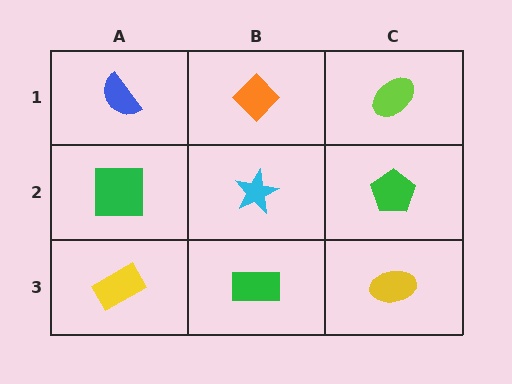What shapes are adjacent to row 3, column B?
A cyan star (row 2, column B), a yellow rectangle (row 3, column A), a yellow ellipse (row 3, column C).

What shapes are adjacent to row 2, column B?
An orange diamond (row 1, column B), a green rectangle (row 3, column B), a green square (row 2, column A), a green pentagon (row 2, column C).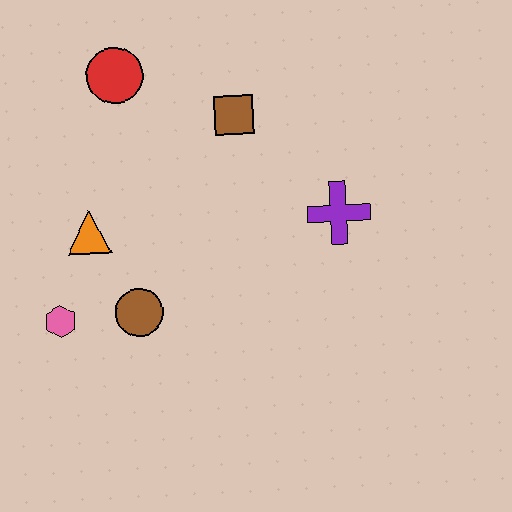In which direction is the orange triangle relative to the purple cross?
The orange triangle is to the left of the purple cross.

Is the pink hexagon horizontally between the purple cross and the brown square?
No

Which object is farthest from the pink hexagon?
The purple cross is farthest from the pink hexagon.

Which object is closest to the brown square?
The red circle is closest to the brown square.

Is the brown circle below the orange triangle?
Yes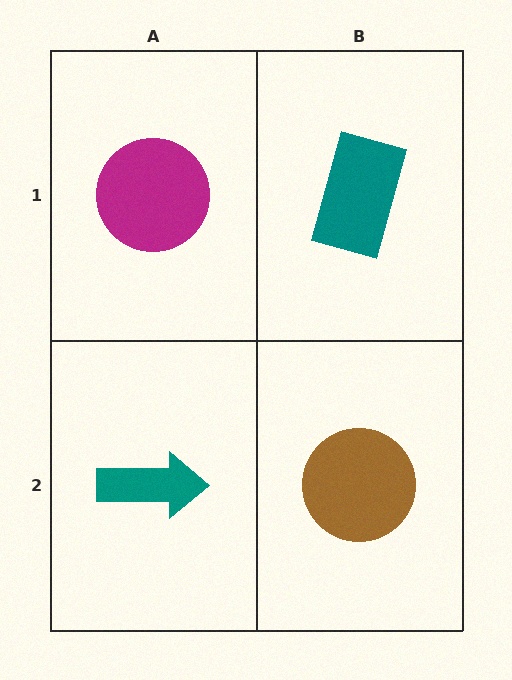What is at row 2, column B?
A brown circle.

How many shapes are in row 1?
2 shapes.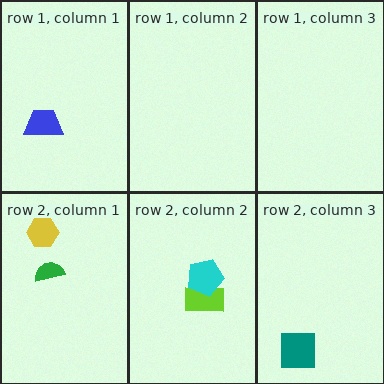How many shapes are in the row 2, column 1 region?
2.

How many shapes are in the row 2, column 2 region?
2.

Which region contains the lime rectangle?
The row 2, column 2 region.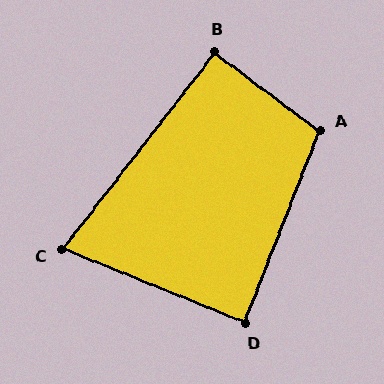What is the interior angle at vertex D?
Approximately 89 degrees (approximately right).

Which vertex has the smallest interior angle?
C, at approximately 75 degrees.